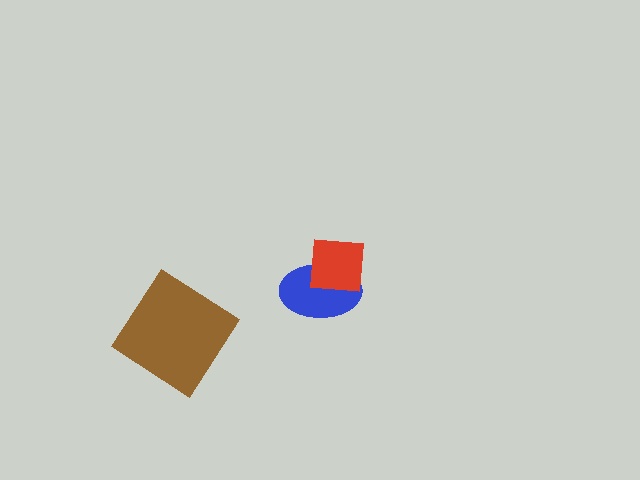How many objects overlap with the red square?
1 object overlaps with the red square.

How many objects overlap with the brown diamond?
0 objects overlap with the brown diamond.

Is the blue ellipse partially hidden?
Yes, it is partially covered by another shape.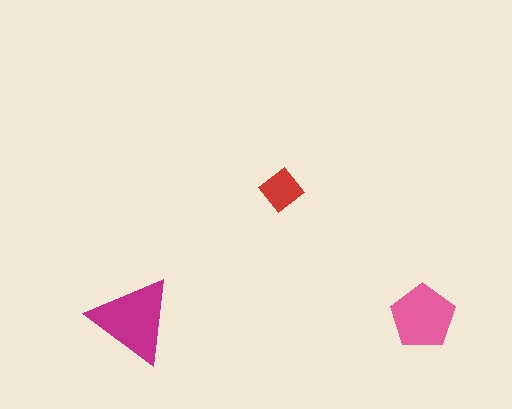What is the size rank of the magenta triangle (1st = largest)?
1st.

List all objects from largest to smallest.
The magenta triangle, the pink pentagon, the red diamond.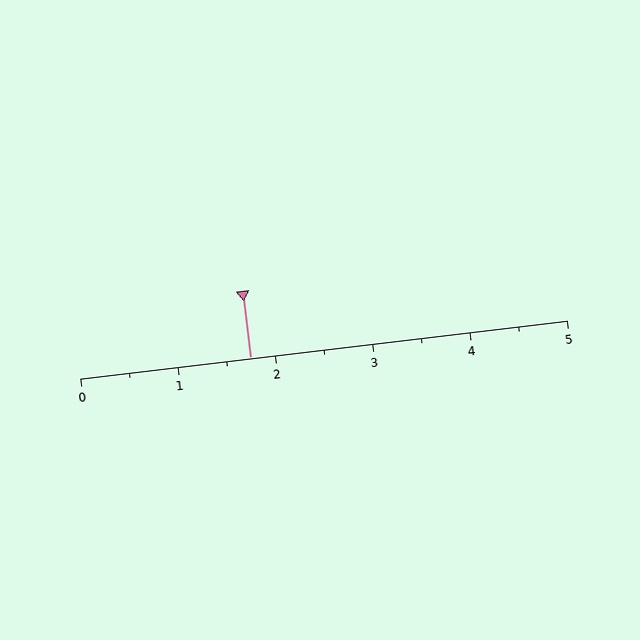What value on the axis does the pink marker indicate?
The marker indicates approximately 1.8.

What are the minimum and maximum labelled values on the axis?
The axis runs from 0 to 5.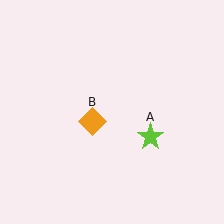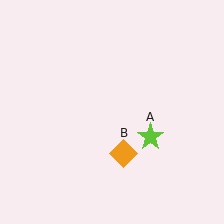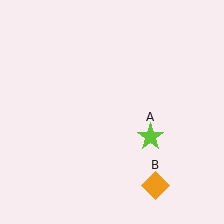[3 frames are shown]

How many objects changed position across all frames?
1 object changed position: orange diamond (object B).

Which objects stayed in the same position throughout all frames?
Lime star (object A) remained stationary.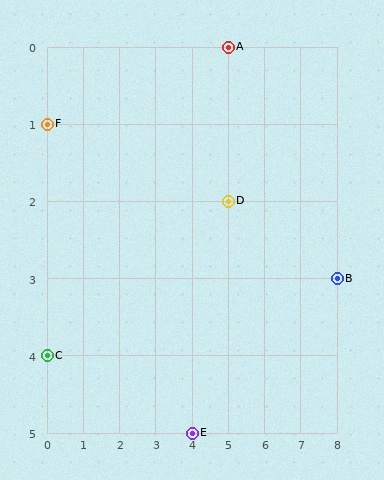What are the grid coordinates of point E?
Point E is at grid coordinates (4, 5).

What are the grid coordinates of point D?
Point D is at grid coordinates (5, 2).